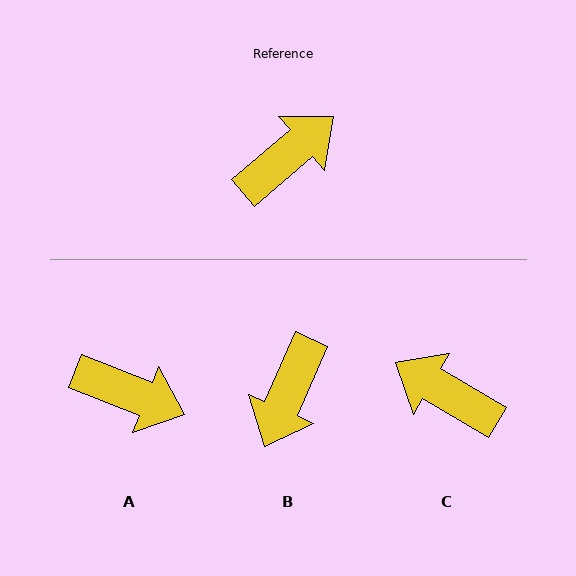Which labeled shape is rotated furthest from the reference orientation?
B, about 154 degrees away.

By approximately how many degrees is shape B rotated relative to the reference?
Approximately 154 degrees clockwise.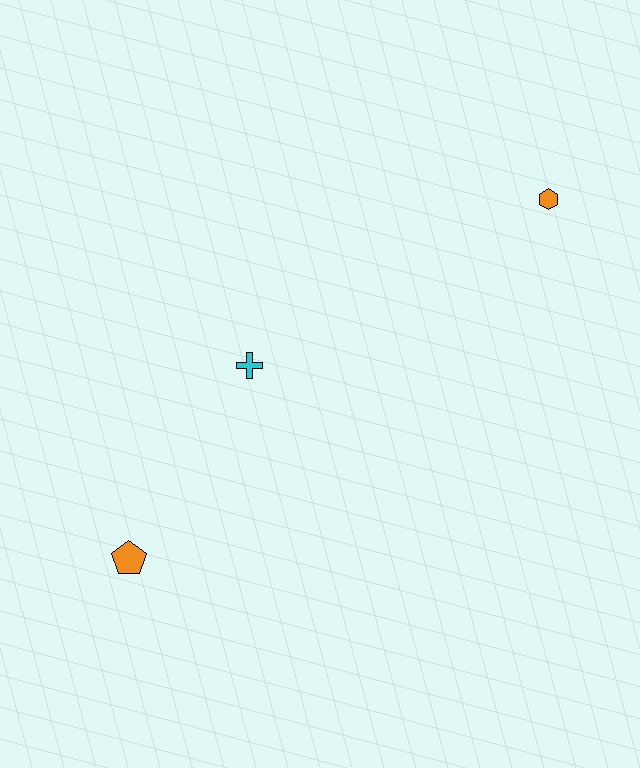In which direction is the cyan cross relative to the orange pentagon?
The cyan cross is above the orange pentagon.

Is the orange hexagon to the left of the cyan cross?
No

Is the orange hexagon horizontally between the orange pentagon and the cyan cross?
No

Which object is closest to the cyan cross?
The orange pentagon is closest to the cyan cross.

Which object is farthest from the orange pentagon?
The orange hexagon is farthest from the orange pentagon.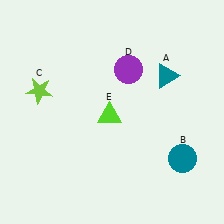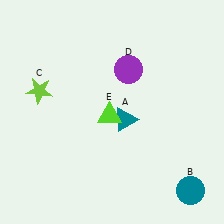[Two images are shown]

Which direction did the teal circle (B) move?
The teal circle (B) moved down.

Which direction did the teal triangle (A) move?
The teal triangle (A) moved down.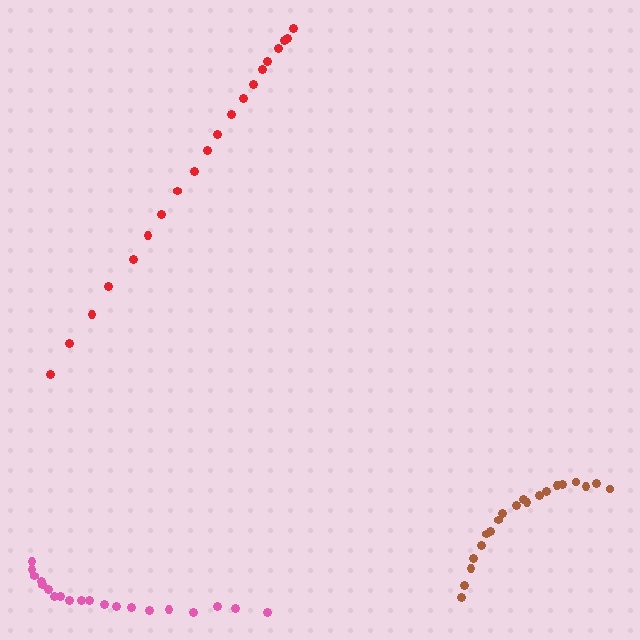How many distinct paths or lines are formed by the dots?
There are 3 distinct paths.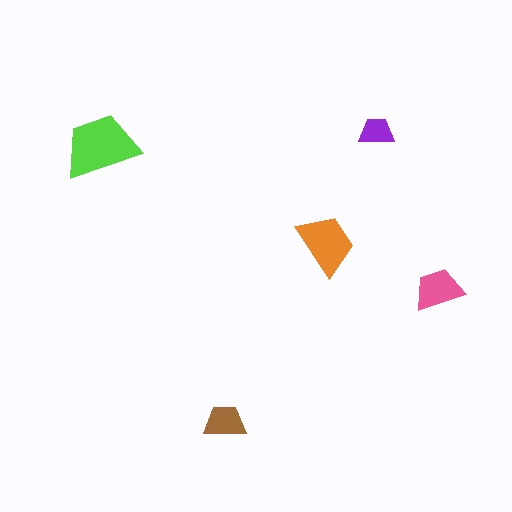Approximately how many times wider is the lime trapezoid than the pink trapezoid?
About 1.5 times wider.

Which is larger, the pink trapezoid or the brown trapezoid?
The pink one.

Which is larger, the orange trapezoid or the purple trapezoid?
The orange one.